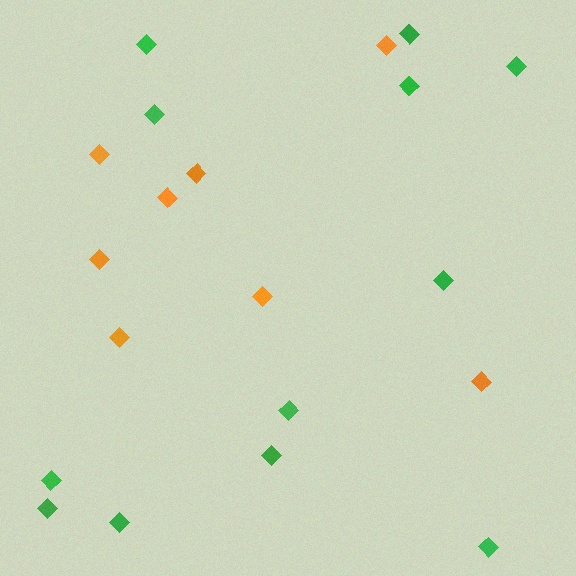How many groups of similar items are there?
There are 2 groups: one group of green diamonds (12) and one group of orange diamonds (8).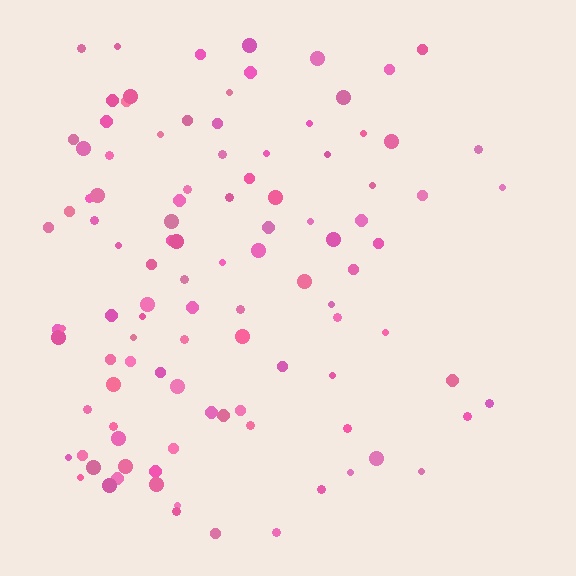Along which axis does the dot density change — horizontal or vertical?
Horizontal.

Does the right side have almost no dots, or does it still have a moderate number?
Still a moderate number, just noticeably fewer than the left.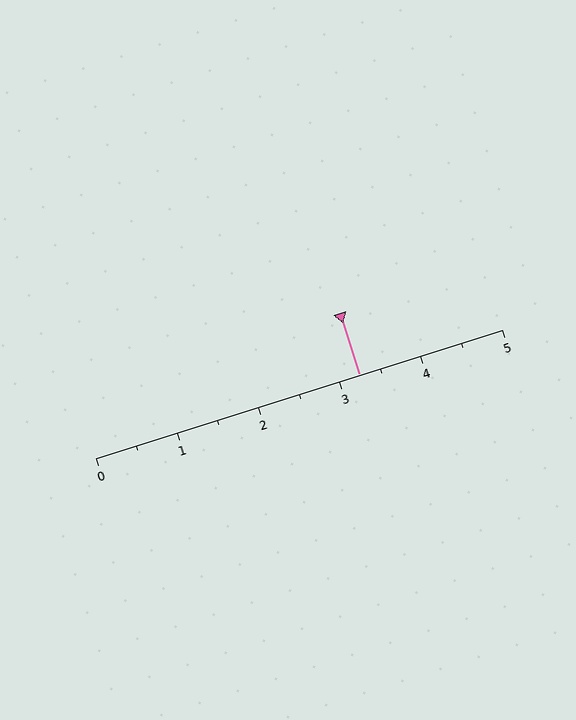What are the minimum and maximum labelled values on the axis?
The axis runs from 0 to 5.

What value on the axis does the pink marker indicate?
The marker indicates approximately 3.2.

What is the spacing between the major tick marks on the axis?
The major ticks are spaced 1 apart.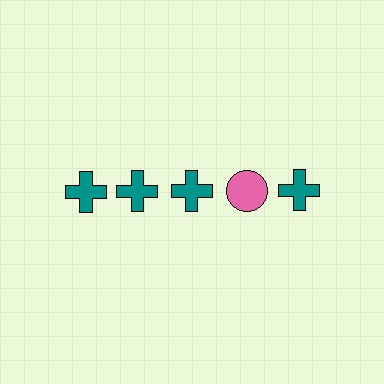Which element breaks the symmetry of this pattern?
The pink circle in the top row, second from right column breaks the symmetry. All other shapes are teal crosses.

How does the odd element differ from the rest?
It differs in both color (pink instead of teal) and shape (circle instead of cross).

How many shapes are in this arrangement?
There are 5 shapes arranged in a grid pattern.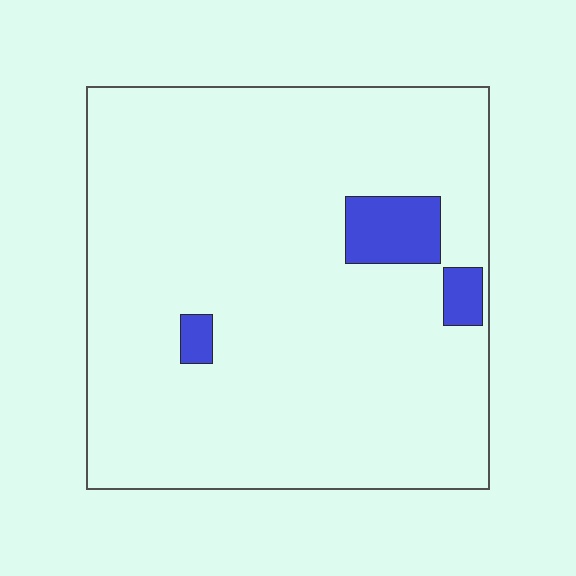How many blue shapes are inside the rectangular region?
3.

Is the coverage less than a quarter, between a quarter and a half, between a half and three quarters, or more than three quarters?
Less than a quarter.